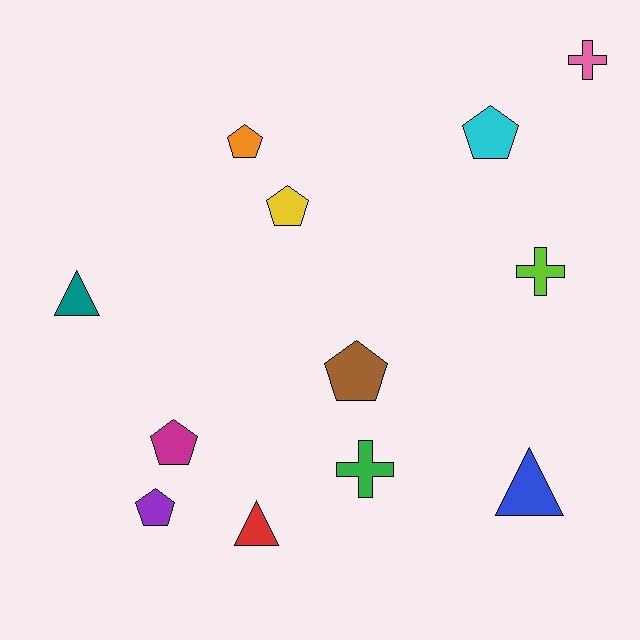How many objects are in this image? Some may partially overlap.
There are 12 objects.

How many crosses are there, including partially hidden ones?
There are 3 crosses.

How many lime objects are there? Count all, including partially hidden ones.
There is 1 lime object.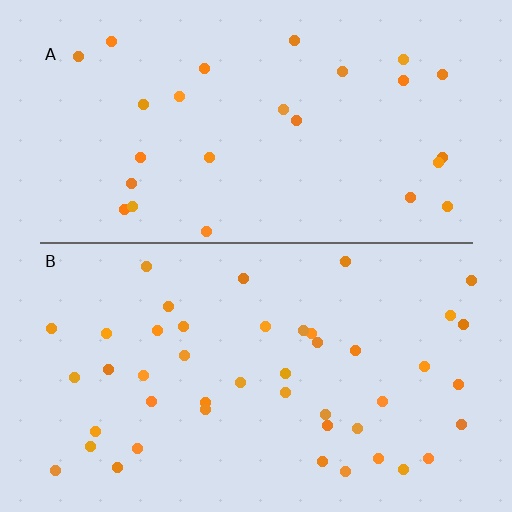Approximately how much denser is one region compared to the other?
Approximately 1.7× — region B over region A.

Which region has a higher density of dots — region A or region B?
B (the bottom).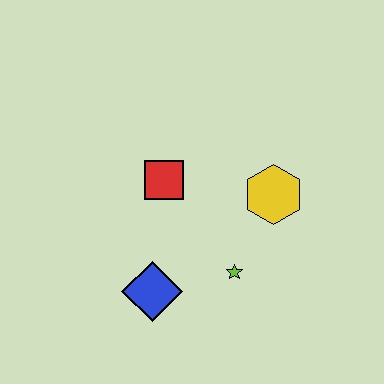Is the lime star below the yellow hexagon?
Yes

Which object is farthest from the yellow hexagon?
The blue diamond is farthest from the yellow hexagon.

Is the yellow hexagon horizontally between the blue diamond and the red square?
No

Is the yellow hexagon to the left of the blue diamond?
No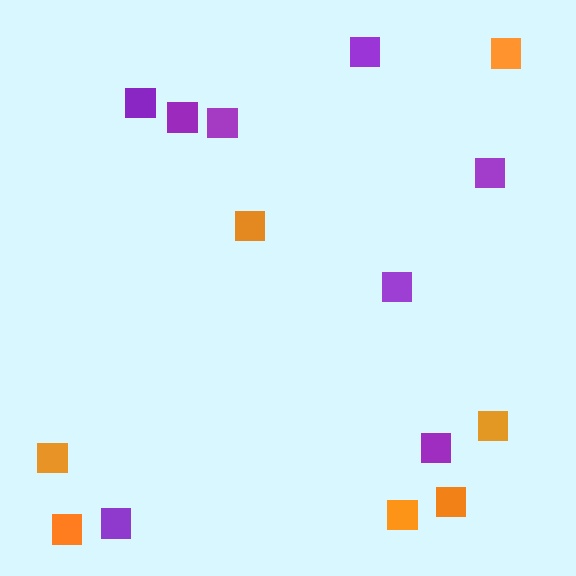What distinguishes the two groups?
There are 2 groups: one group of purple squares (8) and one group of orange squares (7).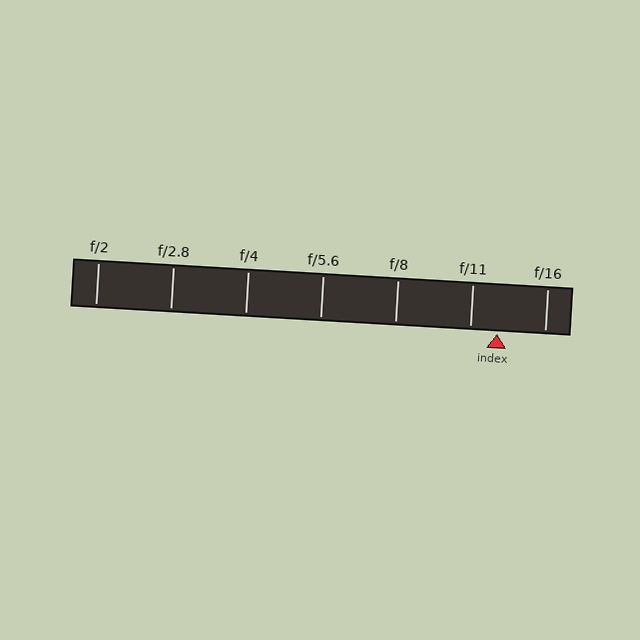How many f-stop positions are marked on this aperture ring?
There are 7 f-stop positions marked.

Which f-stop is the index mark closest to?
The index mark is closest to f/11.